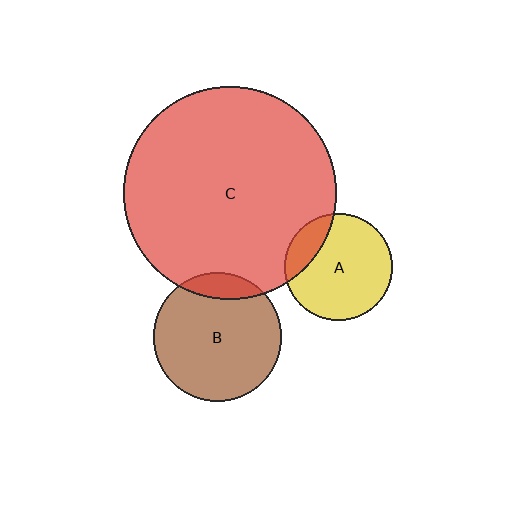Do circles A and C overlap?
Yes.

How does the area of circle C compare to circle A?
Approximately 3.9 times.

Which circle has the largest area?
Circle C (red).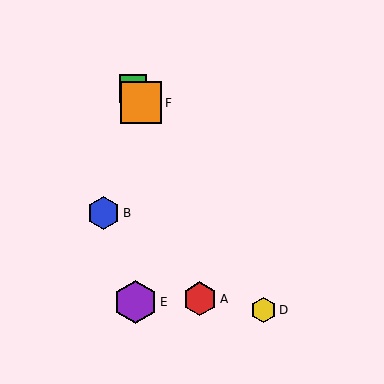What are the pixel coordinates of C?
Object C is at (133, 89).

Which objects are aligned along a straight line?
Objects C, D, F are aligned along a straight line.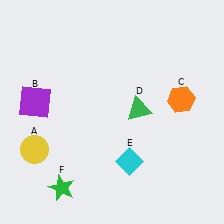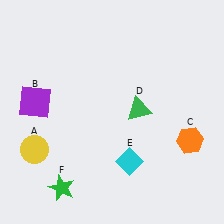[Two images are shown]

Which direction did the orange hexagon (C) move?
The orange hexagon (C) moved down.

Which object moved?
The orange hexagon (C) moved down.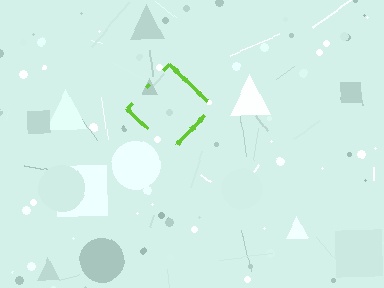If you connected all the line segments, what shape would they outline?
They would outline a diamond.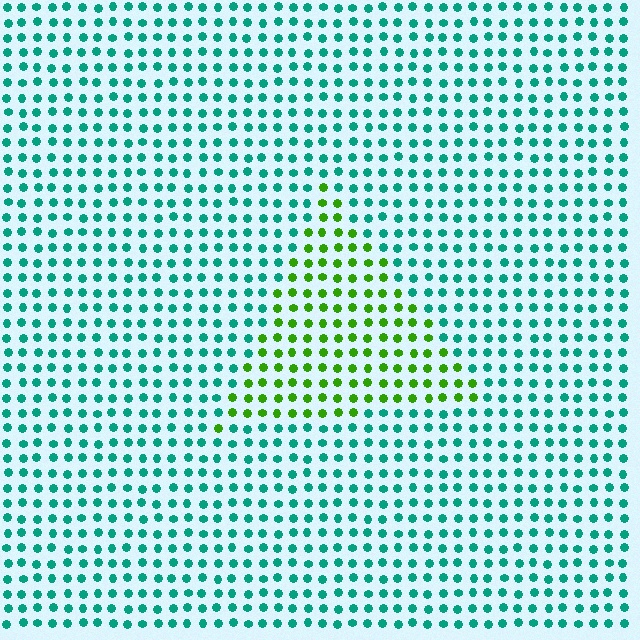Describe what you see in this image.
The image is filled with small teal elements in a uniform arrangement. A triangle-shaped region is visible where the elements are tinted to a slightly different hue, forming a subtle color boundary.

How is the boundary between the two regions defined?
The boundary is defined purely by a slight shift in hue (about 63 degrees). Spacing, size, and orientation are identical on both sides.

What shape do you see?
I see a triangle.